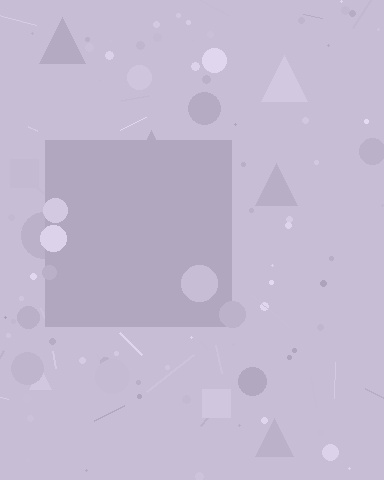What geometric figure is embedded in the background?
A square is embedded in the background.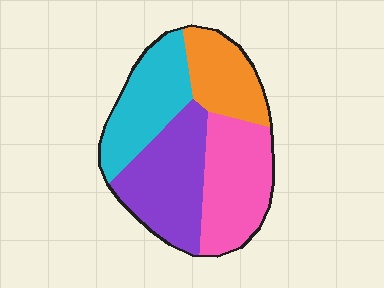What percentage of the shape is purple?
Purple covers 29% of the shape.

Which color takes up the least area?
Orange, at roughly 20%.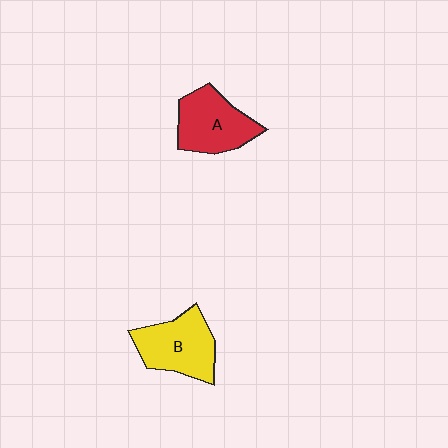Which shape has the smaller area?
Shape A (red).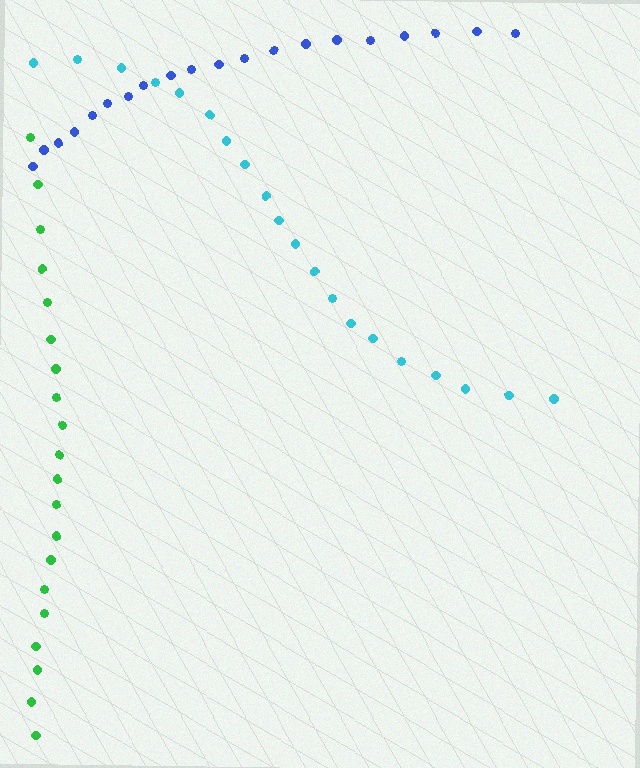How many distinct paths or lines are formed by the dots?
There are 3 distinct paths.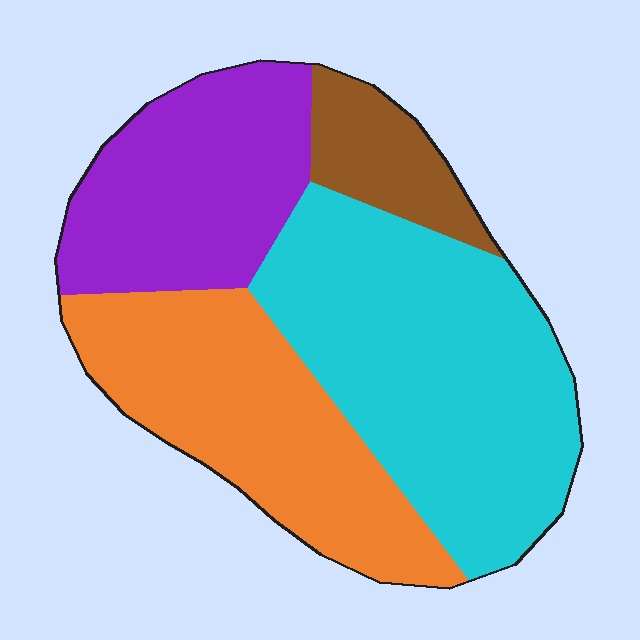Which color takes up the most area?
Cyan, at roughly 40%.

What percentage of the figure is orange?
Orange takes up about one quarter (1/4) of the figure.